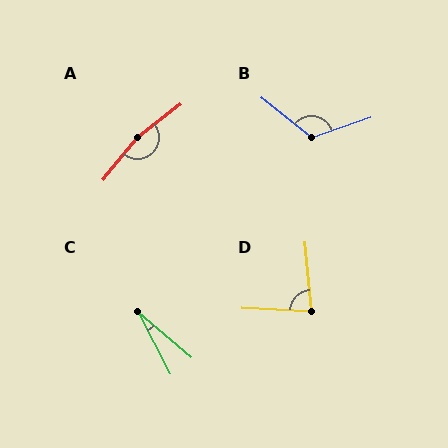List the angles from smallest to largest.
C (22°), D (82°), B (122°), A (167°).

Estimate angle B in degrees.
Approximately 122 degrees.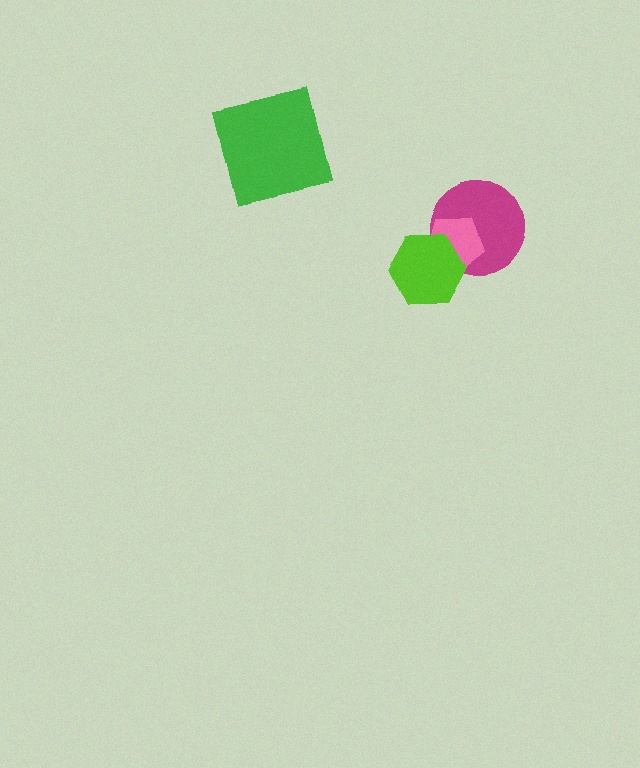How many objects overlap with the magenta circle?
2 objects overlap with the magenta circle.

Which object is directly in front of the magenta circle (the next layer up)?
The pink pentagon is directly in front of the magenta circle.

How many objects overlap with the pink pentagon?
2 objects overlap with the pink pentagon.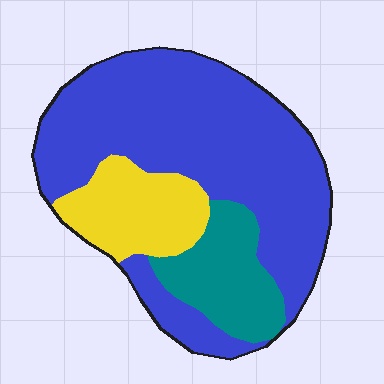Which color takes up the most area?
Blue, at roughly 65%.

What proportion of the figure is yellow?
Yellow covers 17% of the figure.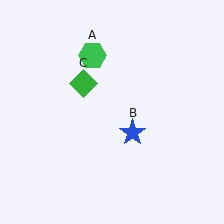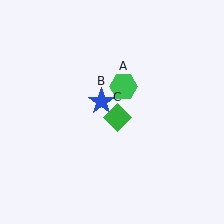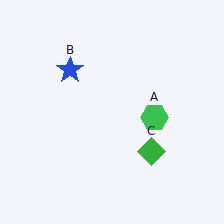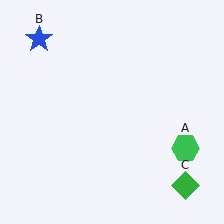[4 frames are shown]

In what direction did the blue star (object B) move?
The blue star (object B) moved up and to the left.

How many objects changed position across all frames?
3 objects changed position: green hexagon (object A), blue star (object B), green diamond (object C).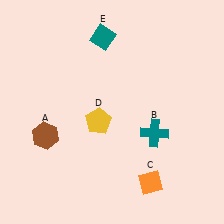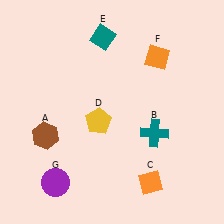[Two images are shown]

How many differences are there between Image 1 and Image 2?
There are 2 differences between the two images.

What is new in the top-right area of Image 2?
An orange diamond (F) was added in the top-right area of Image 2.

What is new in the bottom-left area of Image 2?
A purple circle (G) was added in the bottom-left area of Image 2.